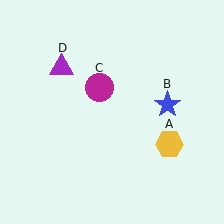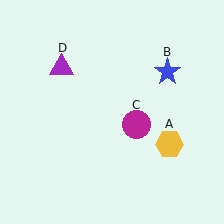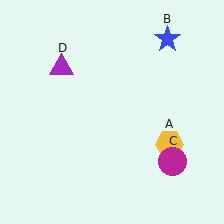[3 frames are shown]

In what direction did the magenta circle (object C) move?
The magenta circle (object C) moved down and to the right.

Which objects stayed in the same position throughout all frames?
Yellow hexagon (object A) and purple triangle (object D) remained stationary.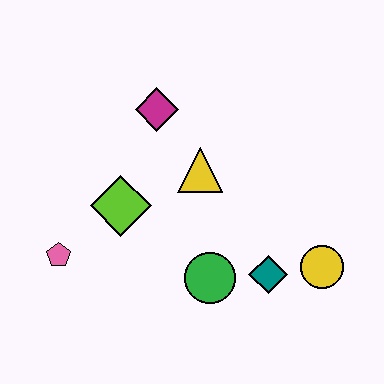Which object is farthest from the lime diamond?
The yellow circle is farthest from the lime diamond.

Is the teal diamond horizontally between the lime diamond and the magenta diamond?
No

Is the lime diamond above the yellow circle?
Yes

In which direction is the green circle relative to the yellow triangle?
The green circle is below the yellow triangle.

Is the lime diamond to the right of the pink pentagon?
Yes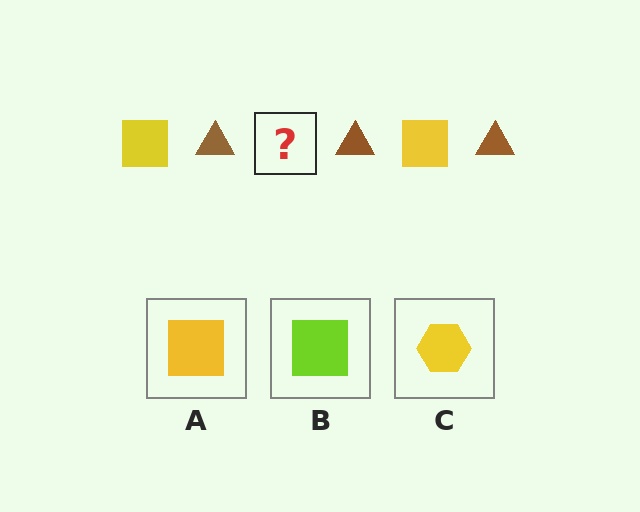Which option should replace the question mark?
Option A.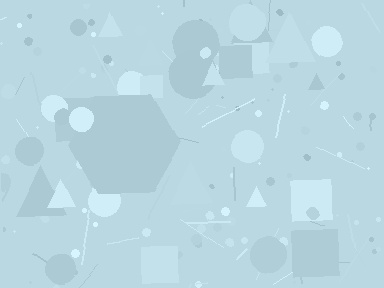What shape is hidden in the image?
A hexagon is hidden in the image.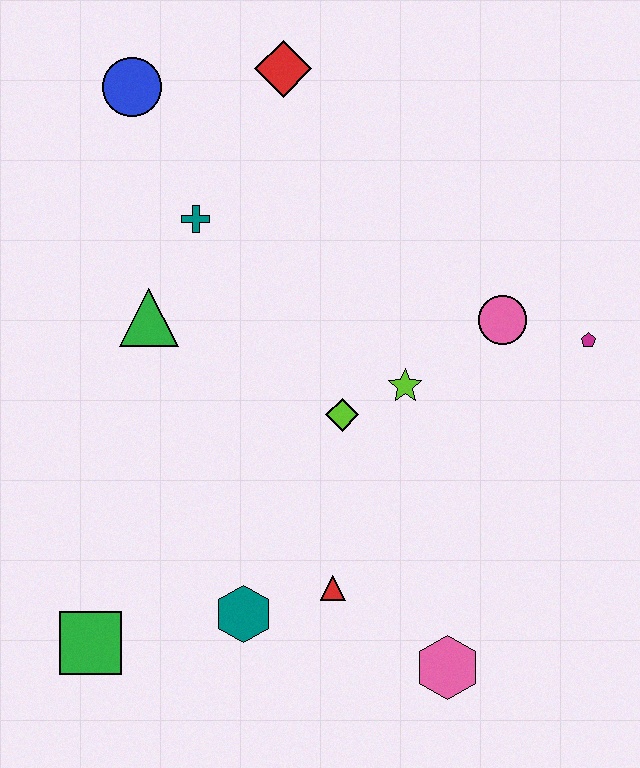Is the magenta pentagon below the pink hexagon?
No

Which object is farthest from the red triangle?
The blue circle is farthest from the red triangle.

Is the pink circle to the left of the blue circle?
No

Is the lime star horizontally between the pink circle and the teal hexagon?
Yes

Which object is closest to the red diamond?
The blue circle is closest to the red diamond.